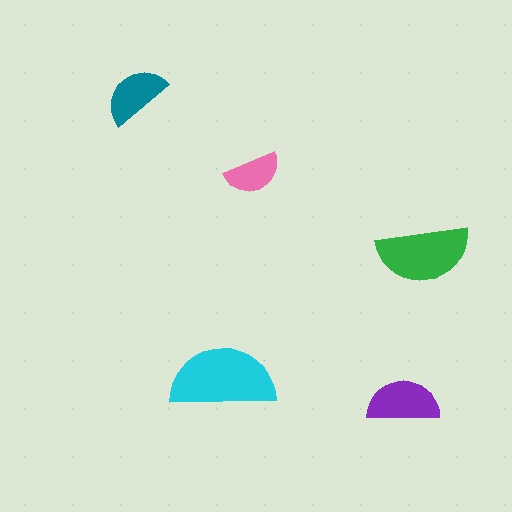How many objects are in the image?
There are 5 objects in the image.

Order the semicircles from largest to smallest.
the cyan one, the green one, the purple one, the teal one, the pink one.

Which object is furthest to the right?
The green semicircle is rightmost.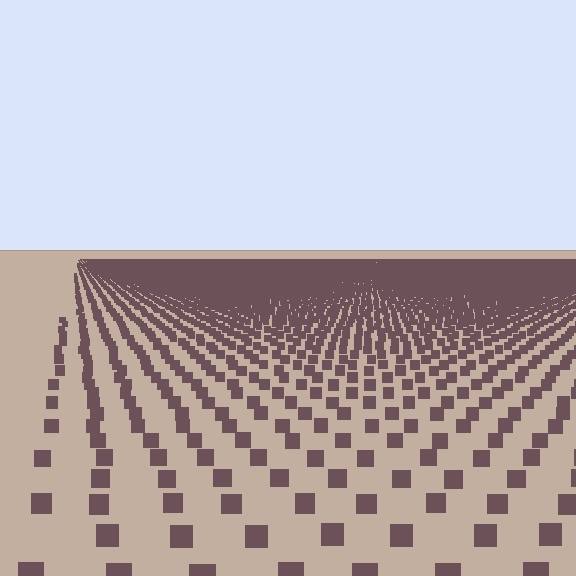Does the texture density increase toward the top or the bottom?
Density increases toward the top.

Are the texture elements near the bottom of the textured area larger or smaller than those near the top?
Larger. Near the bottom, elements are closer to the viewer and appear at a bigger on-screen size.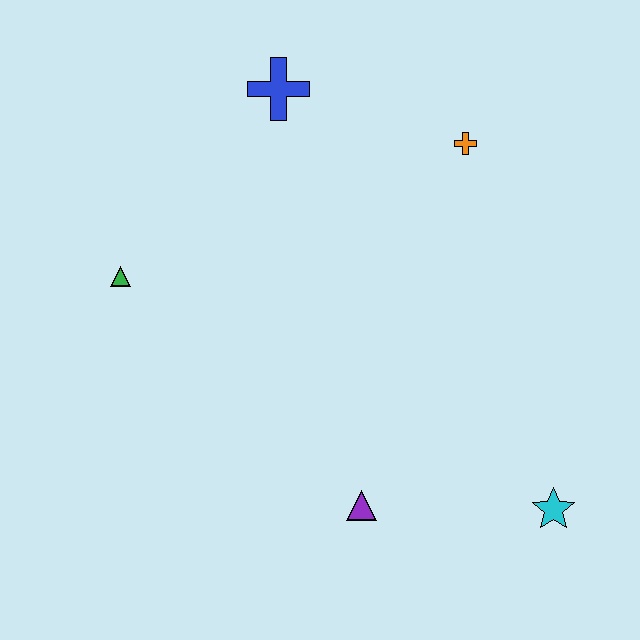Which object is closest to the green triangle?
The blue cross is closest to the green triangle.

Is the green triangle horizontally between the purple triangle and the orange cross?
No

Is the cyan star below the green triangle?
Yes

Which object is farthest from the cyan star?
The blue cross is farthest from the cyan star.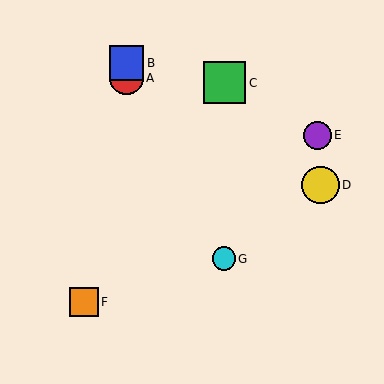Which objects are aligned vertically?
Objects A, B are aligned vertically.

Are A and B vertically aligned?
Yes, both are at x≈126.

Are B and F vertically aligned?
No, B is at x≈126 and F is at x≈84.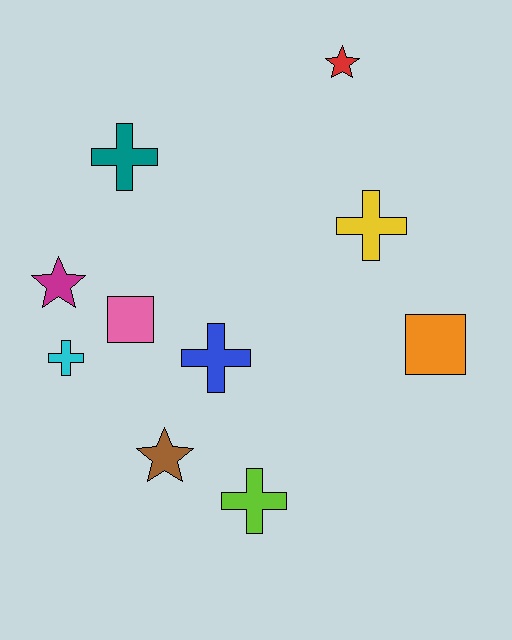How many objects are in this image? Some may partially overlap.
There are 10 objects.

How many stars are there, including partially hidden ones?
There are 3 stars.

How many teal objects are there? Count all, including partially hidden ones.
There is 1 teal object.